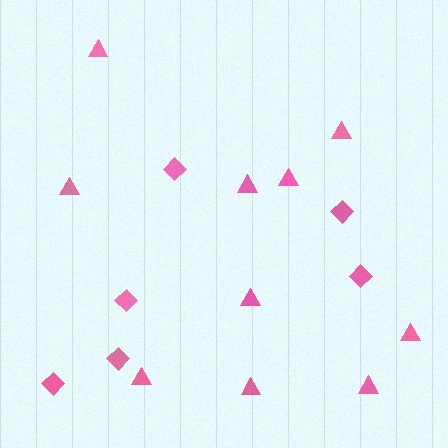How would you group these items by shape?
There are 2 groups: one group of diamonds (6) and one group of triangles (10).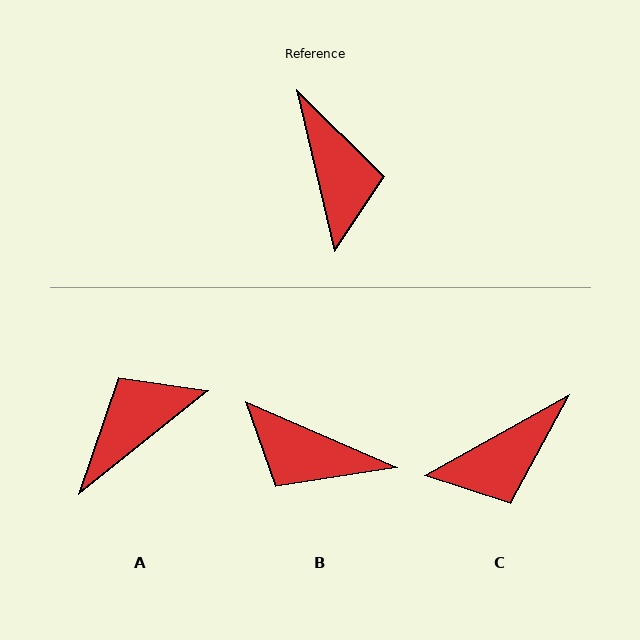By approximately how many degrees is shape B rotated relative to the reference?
Approximately 127 degrees clockwise.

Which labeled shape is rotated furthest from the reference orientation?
B, about 127 degrees away.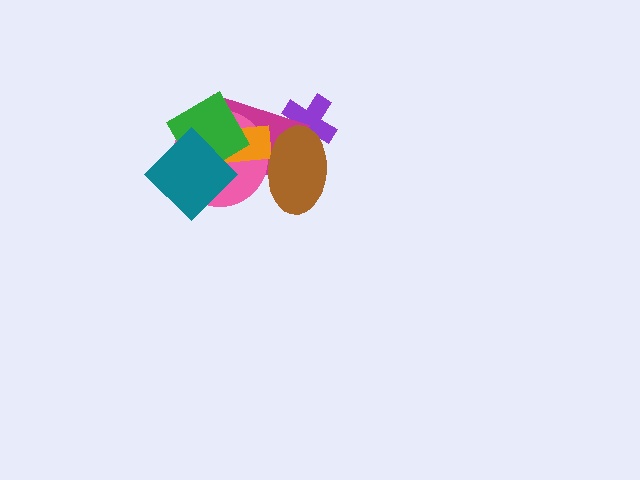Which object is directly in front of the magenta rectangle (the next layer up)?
The pink circle is directly in front of the magenta rectangle.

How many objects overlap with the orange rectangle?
5 objects overlap with the orange rectangle.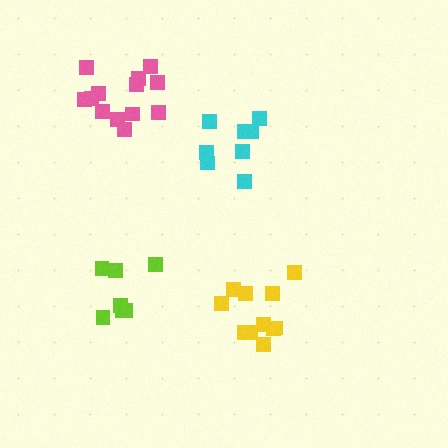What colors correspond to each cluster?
The clusters are colored: cyan, pink, lime, yellow.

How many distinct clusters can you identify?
There are 4 distinct clusters.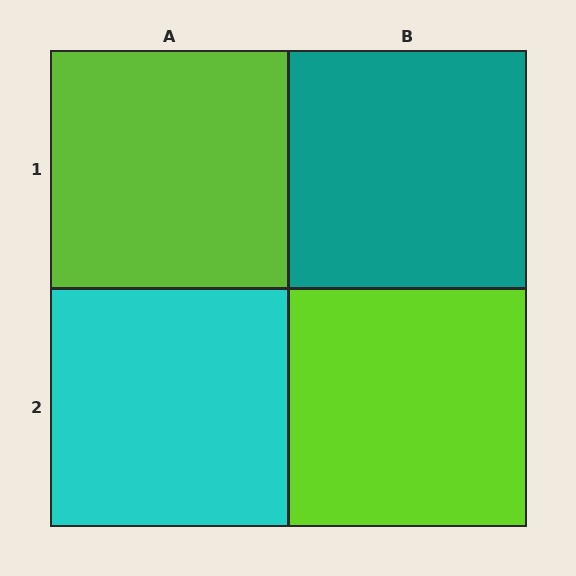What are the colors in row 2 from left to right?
Cyan, lime.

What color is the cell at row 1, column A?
Lime.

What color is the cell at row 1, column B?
Teal.